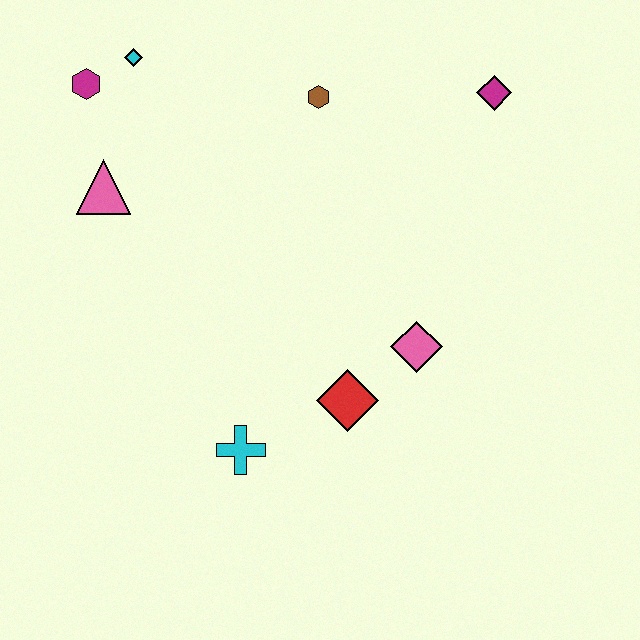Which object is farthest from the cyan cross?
The magenta diamond is farthest from the cyan cross.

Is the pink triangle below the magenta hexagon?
Yes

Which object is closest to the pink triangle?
The magenta hexagon is closest to the pink triangle.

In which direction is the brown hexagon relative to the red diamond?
The brown hexagon is above the red diamond.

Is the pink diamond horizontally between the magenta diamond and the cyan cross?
Yes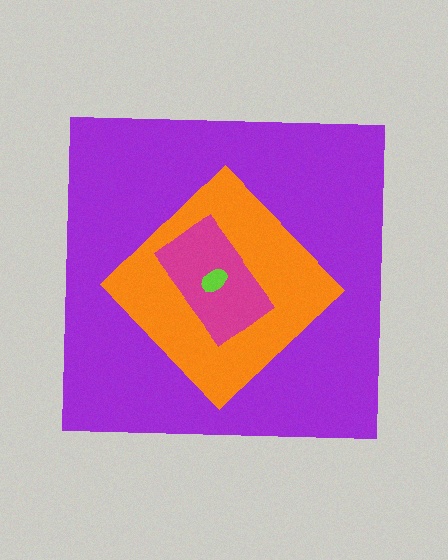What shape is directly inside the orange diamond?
The magenta rectangle.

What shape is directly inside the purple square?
The orange diamond.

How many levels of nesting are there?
4.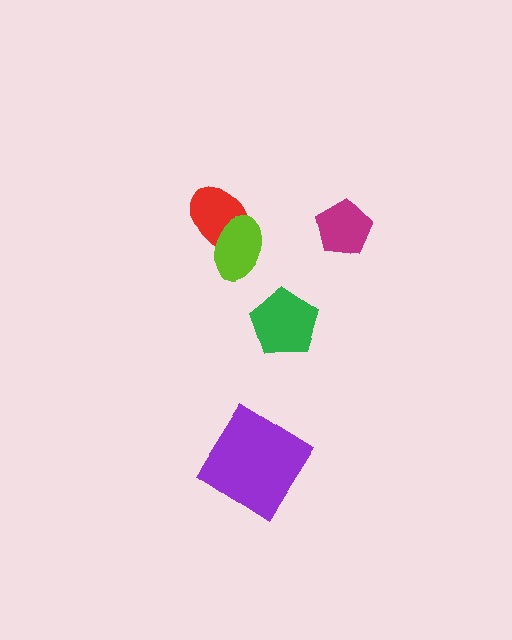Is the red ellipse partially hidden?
Yes, it is partially covered by another shape.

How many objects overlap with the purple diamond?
0 objects overlap with the purple diamond.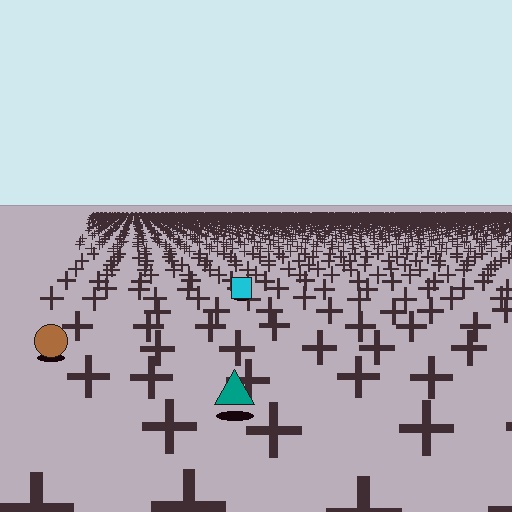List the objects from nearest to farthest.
From nearest to farthest: the teal triangle, the brown circle, the cyan square.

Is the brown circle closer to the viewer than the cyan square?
Yes. The brown circle is closer — you can tell from the texture gradient: the ground texture is coarser near it.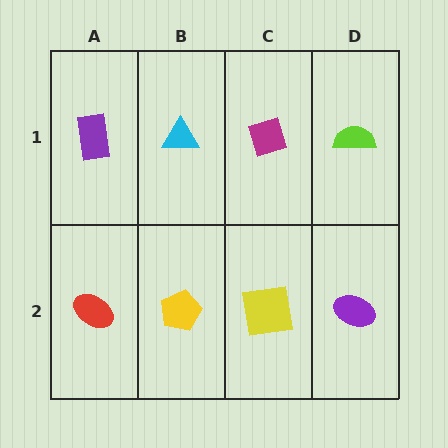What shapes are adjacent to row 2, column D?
A lime semicircle (row 1, column D), a yellow square (row 2, column C).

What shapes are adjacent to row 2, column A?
A purple rectangle (row 1, column A), a yellow pentagon (row 2, column B).